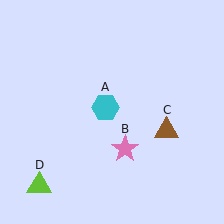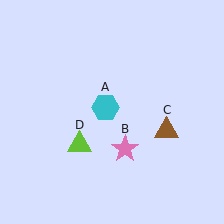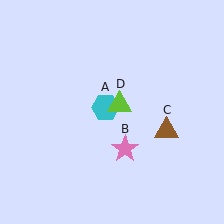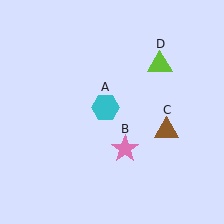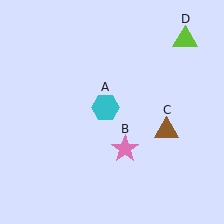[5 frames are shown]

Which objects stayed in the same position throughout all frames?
Cyan hexagon (object A) and pink star (object B) and brown triangle (object C) remained stationary.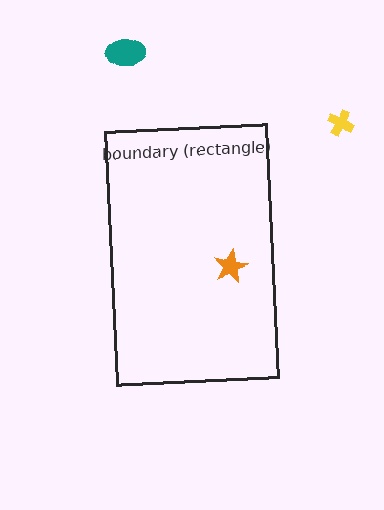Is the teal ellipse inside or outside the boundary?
Outside.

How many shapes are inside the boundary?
1 inside, 2 outside.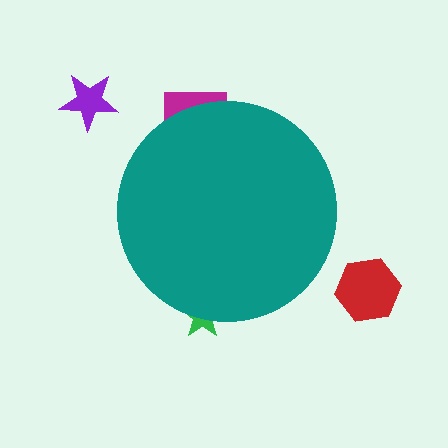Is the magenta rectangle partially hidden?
Yes, the magenta rectangle is partially hidden behind the teal circle.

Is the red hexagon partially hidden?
No, the red hexagon is fully visible.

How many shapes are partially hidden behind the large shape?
2 shapes are partially hidden.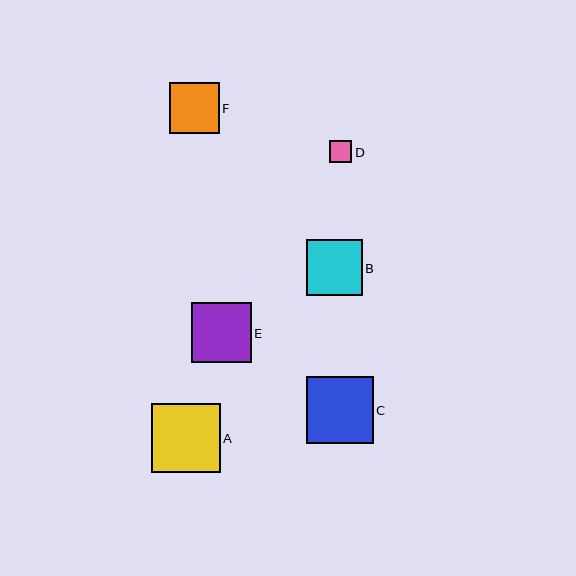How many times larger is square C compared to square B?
Square C is approximately 1.2 times the size of square B.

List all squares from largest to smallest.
From largest to smallest: A, C, E, B, F, D.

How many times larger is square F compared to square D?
Square F is approximately 2.3 times the size of square D.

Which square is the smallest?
Square D is the smallest with a size of approximately 22 pixels.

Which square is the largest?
Square A is the largest with a size of approximately 69 pixels.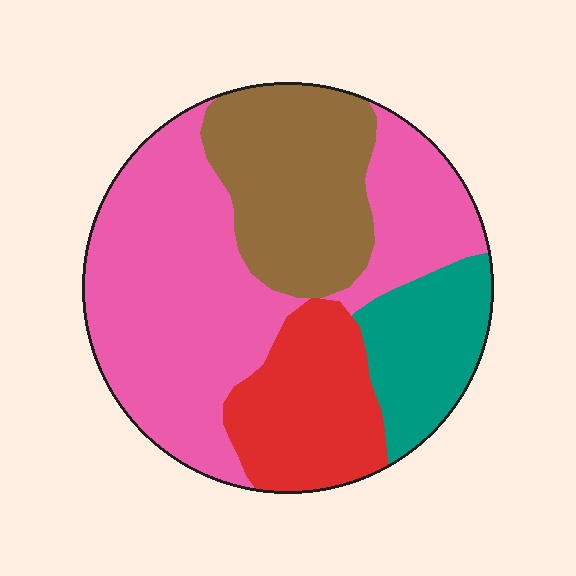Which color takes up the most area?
Pink, at roughly 45%.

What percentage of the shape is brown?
Brown takes up between a sixth and a third of the shape.